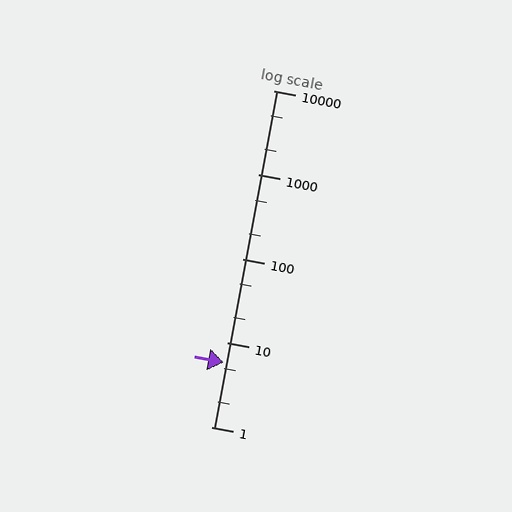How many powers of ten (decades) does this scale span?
The scale spans 4 decades, from 1 to 10000.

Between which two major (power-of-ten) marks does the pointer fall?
The pointer is between 1 and 10.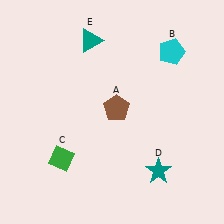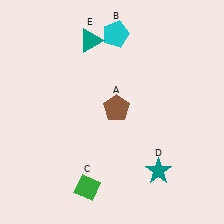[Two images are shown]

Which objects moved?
The objects that moved are: the cyan pentagon (B), the green diamond (C).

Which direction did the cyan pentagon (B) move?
The cyan pentagon (B) moved left.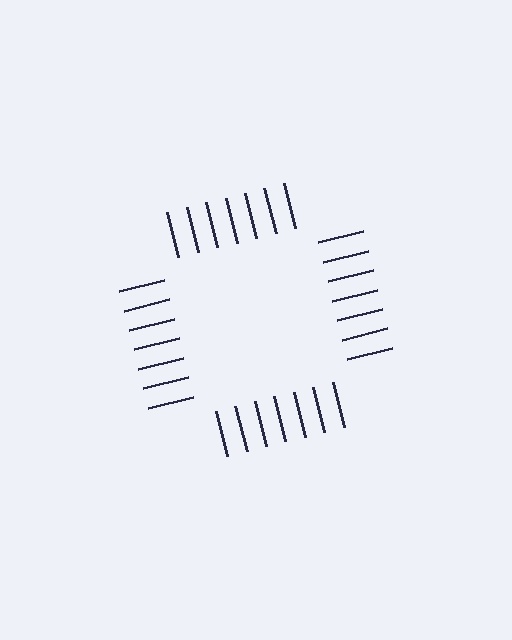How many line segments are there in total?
28 — 7 along each of the 4 edges.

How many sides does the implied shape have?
4 sides — the line-ends trace a square.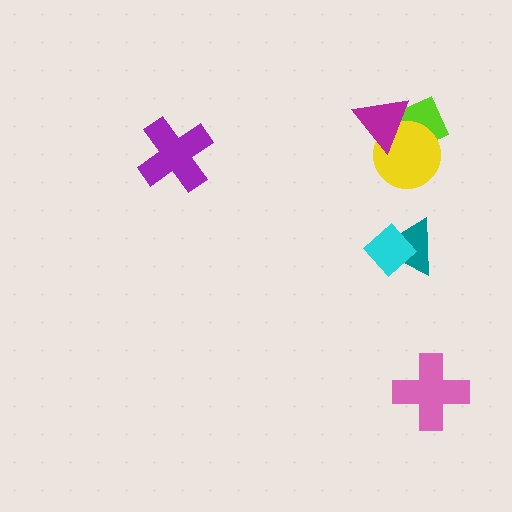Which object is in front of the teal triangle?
The cyan diamond is in front of the teal triangle.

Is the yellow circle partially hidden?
Yes, it is partially covered by another shape.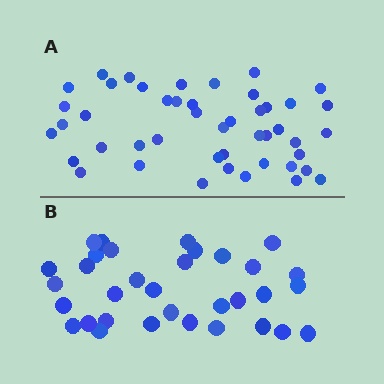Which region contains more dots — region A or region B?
Region A (the top region) has more dots.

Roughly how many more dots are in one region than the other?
Region A has approximately 15 more dots than region B.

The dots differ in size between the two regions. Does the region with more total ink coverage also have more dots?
No. Region B has more total ink coverage because its dots are larger, but region A actually contains more individual dots. Total area can be misleading — the number of items is what matters here.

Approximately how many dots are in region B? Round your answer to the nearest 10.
About 30 dots. (The exact count is 33, which rounds to 30.)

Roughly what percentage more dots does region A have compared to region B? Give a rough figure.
About 40% more.